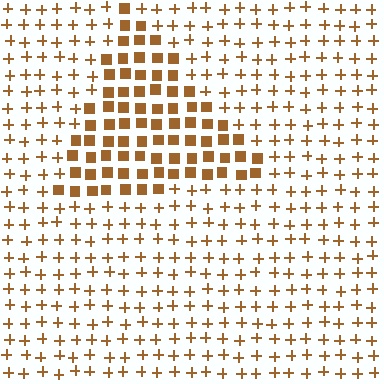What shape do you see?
I see a triangle.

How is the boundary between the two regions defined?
The boundary is defined by a change in element shape: squares inside vs. plus signs outside. All elements share the same color and spacing.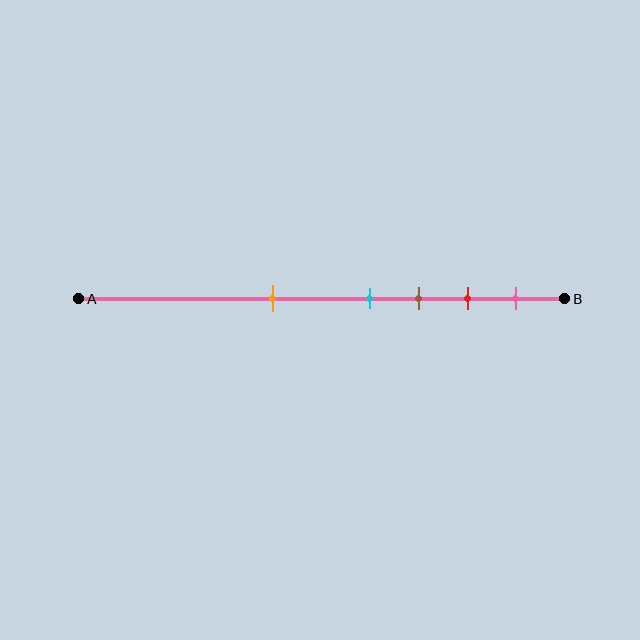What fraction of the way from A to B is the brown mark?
The brown mark is approximately 70% (0.7) of the way from A to B.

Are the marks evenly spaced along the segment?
No, the marks are not evenly spaced.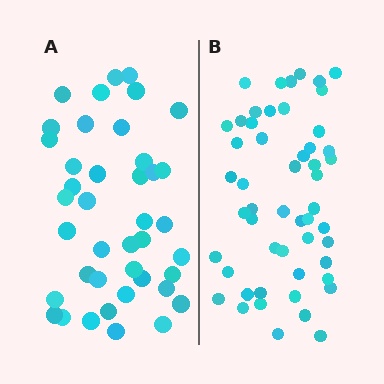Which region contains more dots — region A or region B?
Region B (the right region) has more dots.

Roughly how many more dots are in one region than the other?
Region B has roughly 12 or so more dots than region A.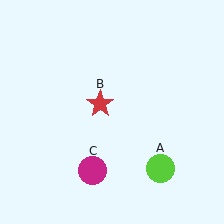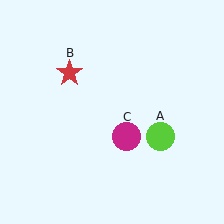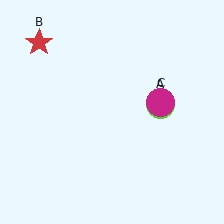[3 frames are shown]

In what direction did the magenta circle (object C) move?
The magenta circle (object C) moved up and to the right.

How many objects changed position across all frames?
3 objects changed position: lime circle (object A), red star (object B), magenta circle (object C).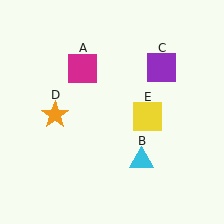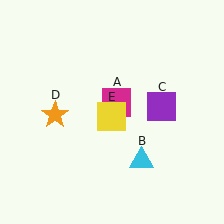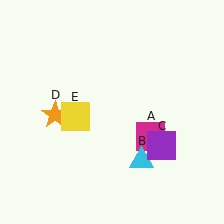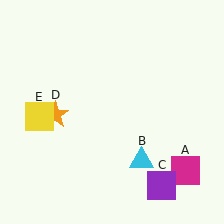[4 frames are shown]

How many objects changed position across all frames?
3 objects changed position: magenta square (object A), purple square (object C), yellow square (object E).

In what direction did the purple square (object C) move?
The purple square (object C) moved down.